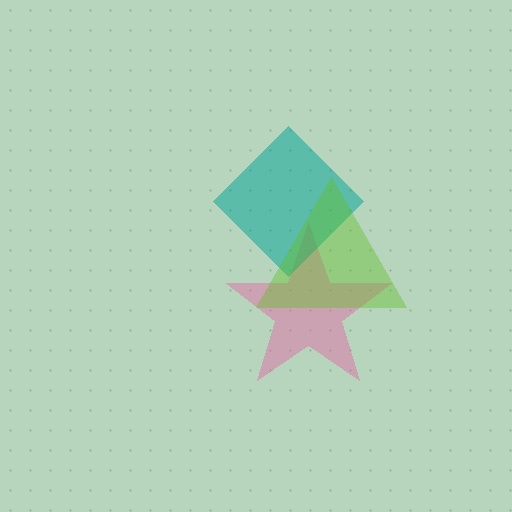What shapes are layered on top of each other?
The layered shapes are: a pink star, a teal diamond, a lime triangle.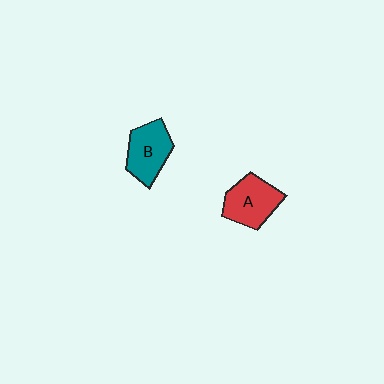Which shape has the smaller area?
Shape B (teal).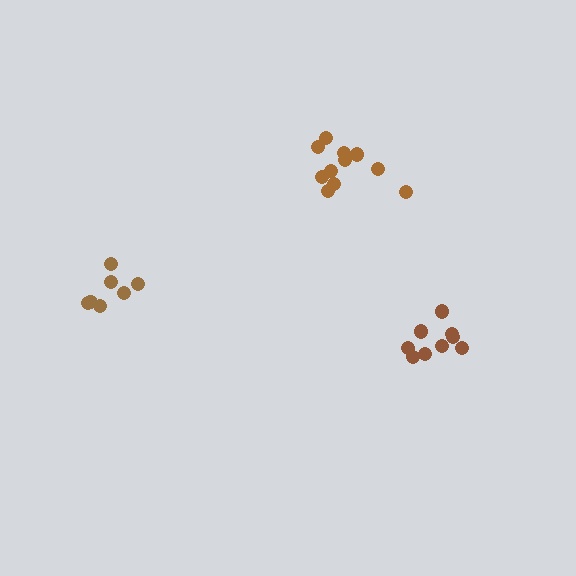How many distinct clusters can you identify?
There are 3 distinct clusters.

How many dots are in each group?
Group 1: 7 dots, Group 2: 11 dots, Group 3: 9 dots (27 total).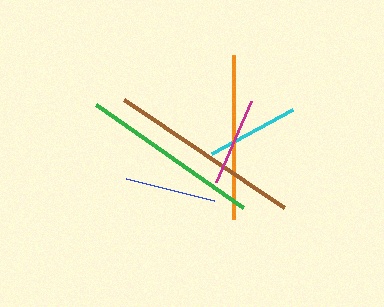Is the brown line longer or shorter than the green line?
The brown line is longer than the green line.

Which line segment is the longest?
The brown line is the longest at approximately 194 pixels.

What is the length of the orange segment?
The orange segment is approximately 164 pixels long.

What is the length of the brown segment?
The brown segment is approximately 194 pixels long.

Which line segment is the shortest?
The magenta line is the shortest at approximately 88 pixels.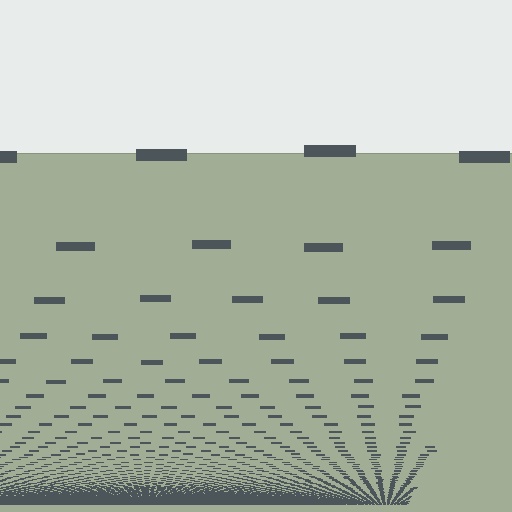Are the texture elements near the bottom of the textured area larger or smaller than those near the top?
Smaller. The gradient is inverted — elements near the bottom are smaller and denser.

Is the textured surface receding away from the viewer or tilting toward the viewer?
The surface appears to tilt toward the viewer. Texture elements get larger and sparser toward the top.